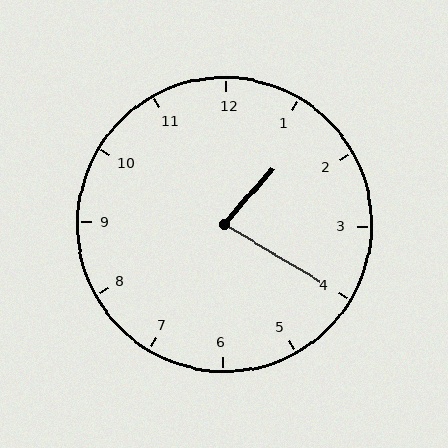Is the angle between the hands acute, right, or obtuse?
It is acute.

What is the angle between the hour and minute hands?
Approximately 80 degrees.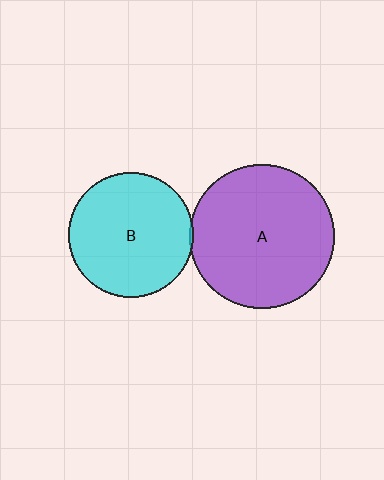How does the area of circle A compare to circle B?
Approximately 1.3 times.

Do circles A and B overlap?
Yes.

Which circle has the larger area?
Circle A (purple).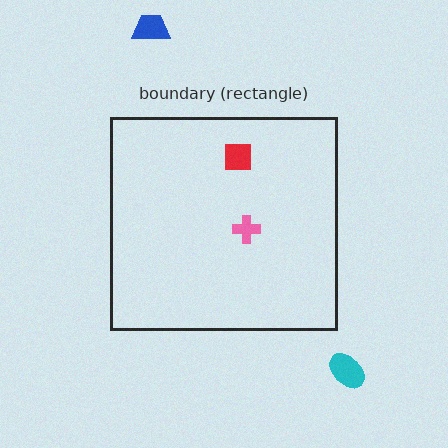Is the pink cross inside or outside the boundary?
Inside.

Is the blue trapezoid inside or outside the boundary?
Outside.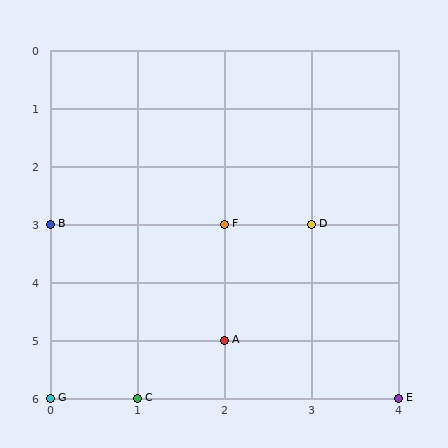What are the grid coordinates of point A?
Point A is at grid coordinates (2, 5).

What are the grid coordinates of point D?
Point D is at grid coordinates (3, 3).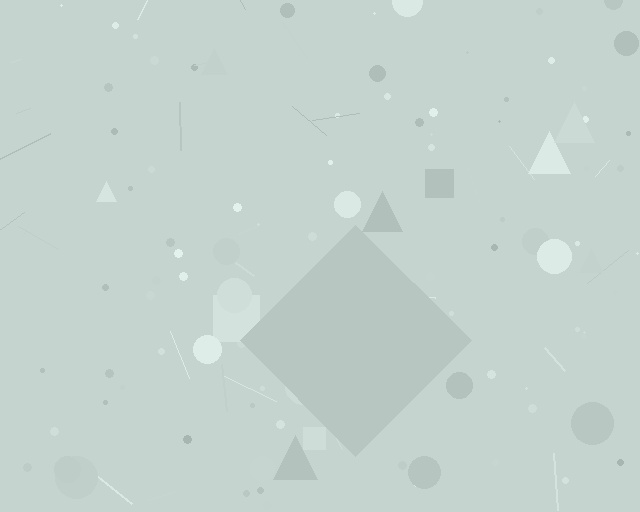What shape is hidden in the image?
A diamond is hidden in the image.